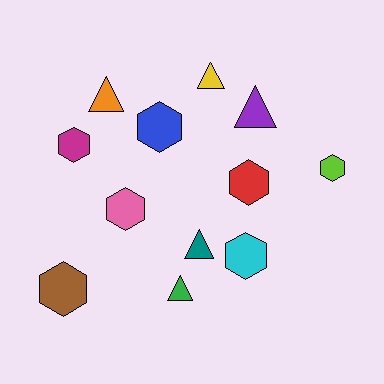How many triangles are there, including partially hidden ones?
There are 5 triangles.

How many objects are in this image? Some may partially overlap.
There are 12 objects.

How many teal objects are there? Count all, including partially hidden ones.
There is 1 teal object.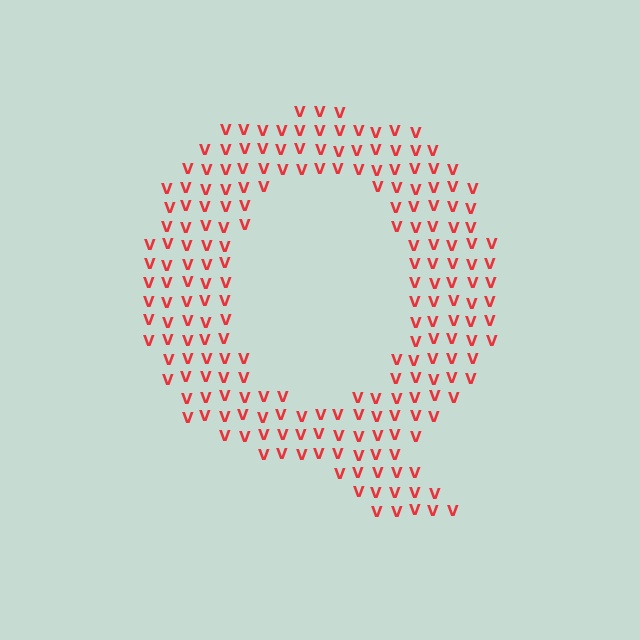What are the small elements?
The small elements are letter V's.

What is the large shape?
The large shape is the letter Q.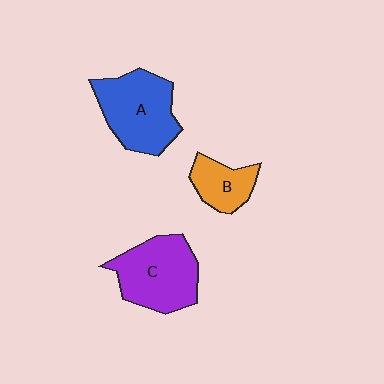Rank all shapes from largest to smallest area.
From largest to smallest: A (blue), C (purple), B (orange).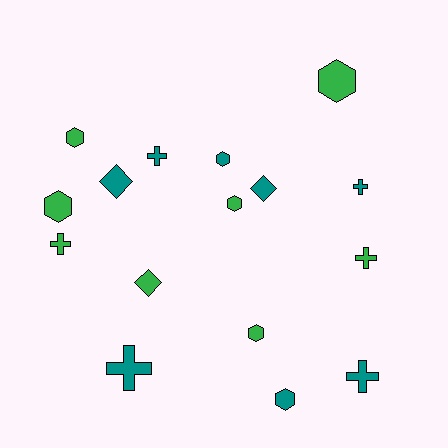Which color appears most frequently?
Green, with 8 objects.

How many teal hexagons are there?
There are 2 teal hexagons.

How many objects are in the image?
There are 16 objects.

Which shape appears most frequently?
Hexagon, with 7 objects.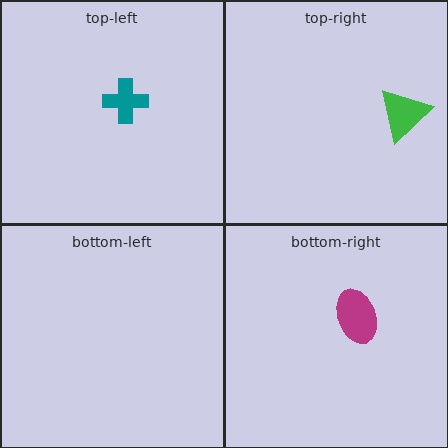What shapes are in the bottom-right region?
The magenta ellipse.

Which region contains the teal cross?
The top-left region.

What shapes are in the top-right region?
The green triangle.